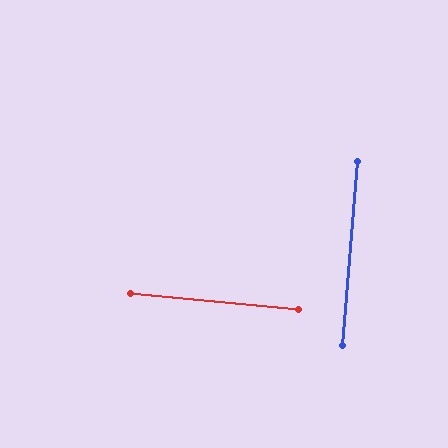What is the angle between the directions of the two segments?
Approximately 89 degrees.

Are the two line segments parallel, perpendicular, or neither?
Perpendicular — they meet at approximately 89°.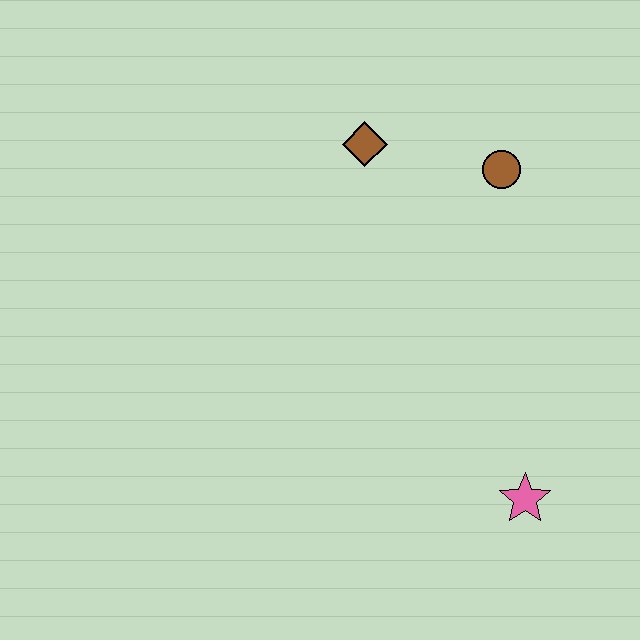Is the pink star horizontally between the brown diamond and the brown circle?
No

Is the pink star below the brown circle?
Yes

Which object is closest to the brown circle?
The brown diamond is closest to the brown circle.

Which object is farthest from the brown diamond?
The pink star is farthest from the brown diamond.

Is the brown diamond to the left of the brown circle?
Yes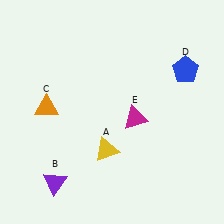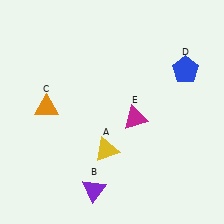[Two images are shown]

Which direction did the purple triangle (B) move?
The purple triangle (B) moved right.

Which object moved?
The purple triangle (B) moved right.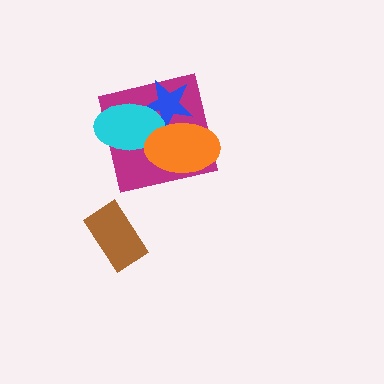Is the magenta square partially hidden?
Yes, it is partially covered by another shape.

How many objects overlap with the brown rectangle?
0 objects overlap with the brown rectangle.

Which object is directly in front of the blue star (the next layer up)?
The cyan ellipse is directly in front of the blue star.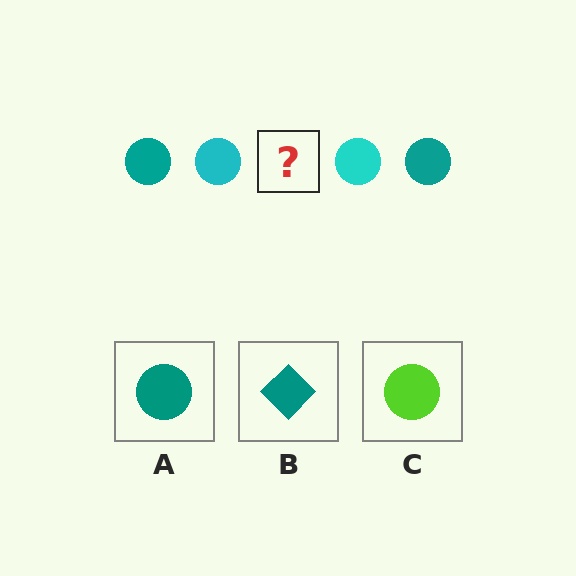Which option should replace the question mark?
Option A.